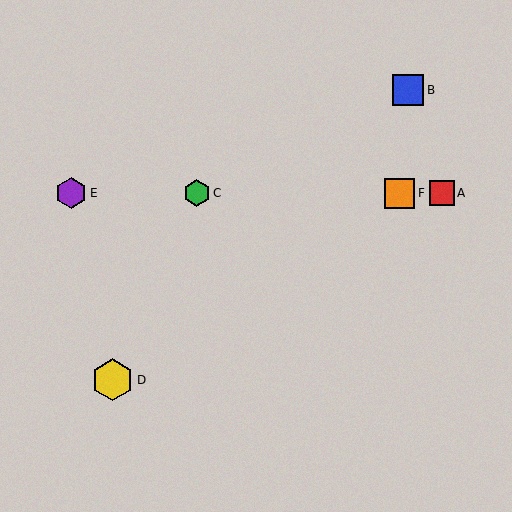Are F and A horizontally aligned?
Yes, both are at y≈193.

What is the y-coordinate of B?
Object B is at y≈90.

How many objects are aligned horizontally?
4 objects (A, C, E, F) are aligned horizontally.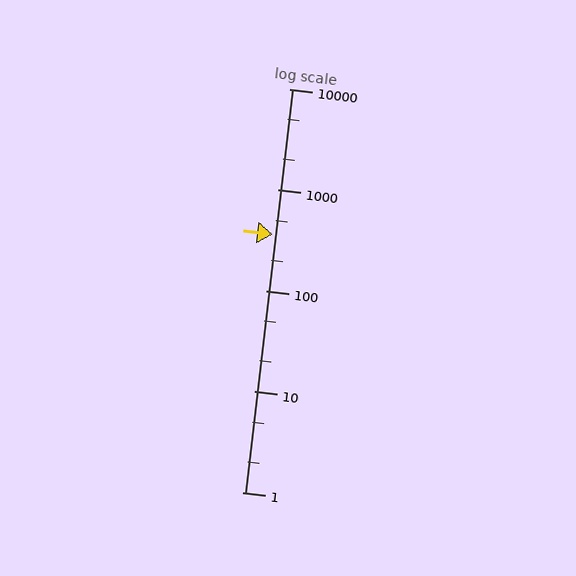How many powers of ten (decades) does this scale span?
The scale spans 4 decades, from 1 to 10000.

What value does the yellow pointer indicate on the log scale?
The pointer indicates approximately 360.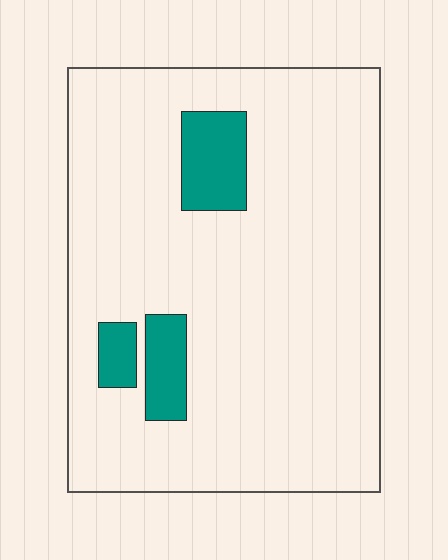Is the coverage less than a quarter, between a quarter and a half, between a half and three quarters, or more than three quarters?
Less than a quarter.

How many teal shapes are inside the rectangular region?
3.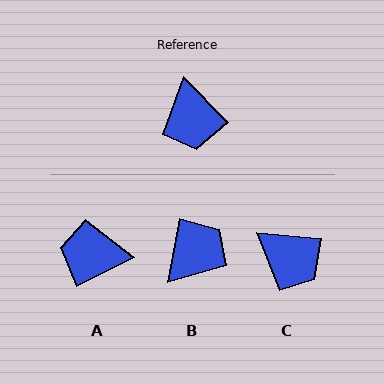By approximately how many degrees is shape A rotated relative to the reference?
Approximately 108 degrees clockwise.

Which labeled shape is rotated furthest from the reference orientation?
B, about 125 degrees away.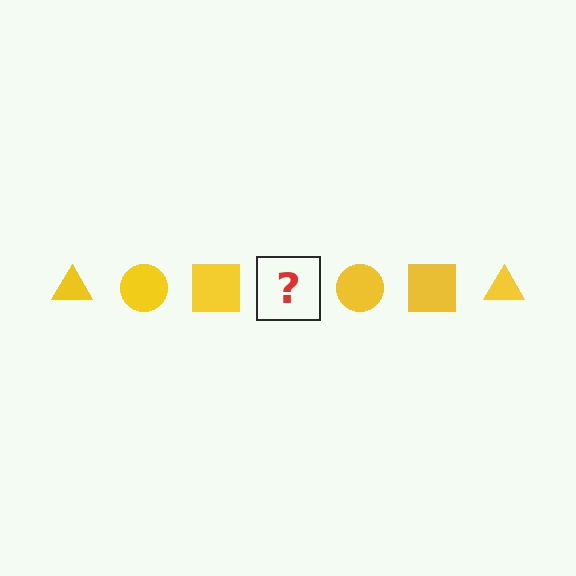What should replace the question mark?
The question mark should be replaced with a yellow triangle.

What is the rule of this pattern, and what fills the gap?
The rule is that the pattern cycles through triangle, circle, square shapes in yellow. The gap should be filled with a yellow triangle.